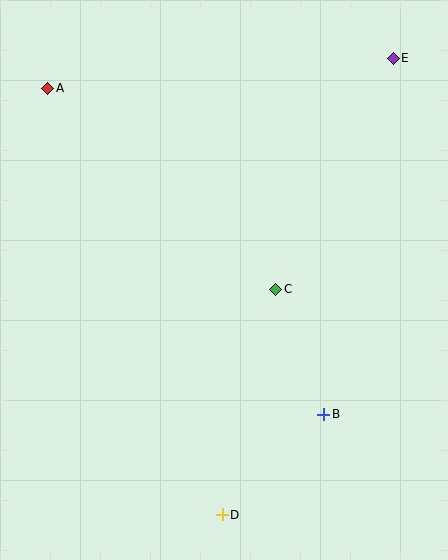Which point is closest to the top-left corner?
Point A is closest to the top-left corner.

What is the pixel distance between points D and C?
The distance between D and C is 232 pixels.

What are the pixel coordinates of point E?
Point E is at (393, 58).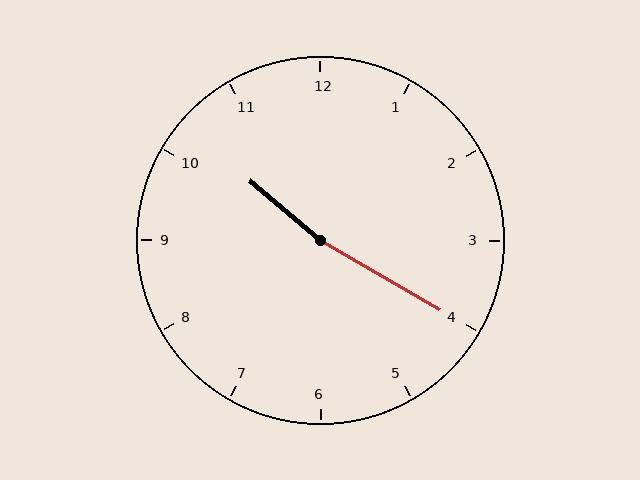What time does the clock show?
10:20.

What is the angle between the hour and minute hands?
Approximately 170 degrees.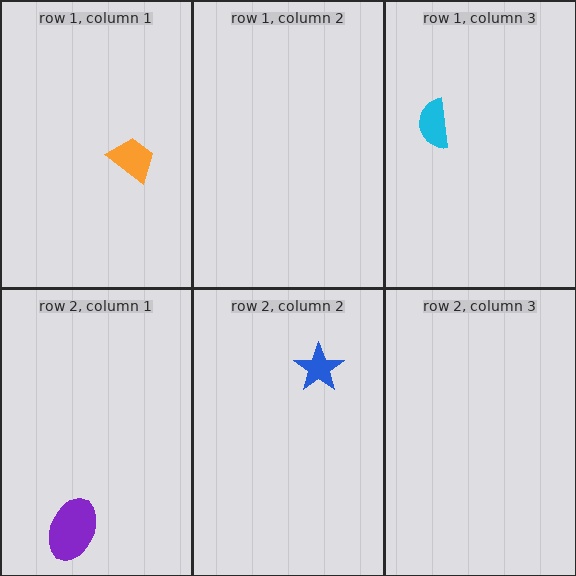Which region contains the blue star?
The row 2, column 2 region.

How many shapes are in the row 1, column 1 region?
1.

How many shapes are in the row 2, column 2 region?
1.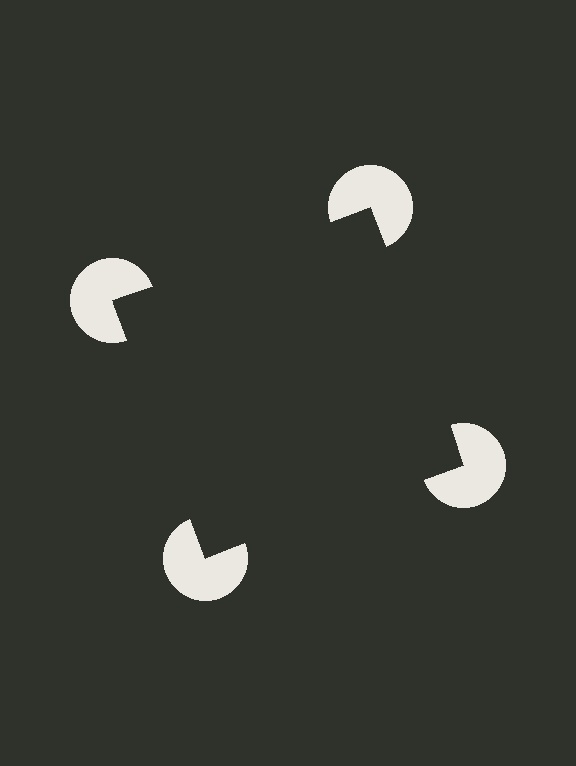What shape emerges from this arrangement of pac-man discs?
An illusory square — its edges are inferred from the aligned wedge cuts in the pac-man discs, not physically drawn.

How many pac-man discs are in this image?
There are 4 — one at each vertex of the illusory square.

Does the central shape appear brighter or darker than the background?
It typically appears slightly darker than the background, even though no actual brightness change is drawn.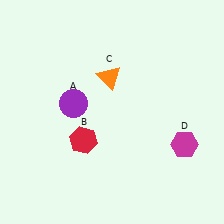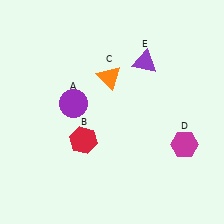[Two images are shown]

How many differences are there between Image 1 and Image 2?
There is 1 difference between the two images.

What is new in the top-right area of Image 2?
A purple triangle (E) was added in the top-right area of Image 2.